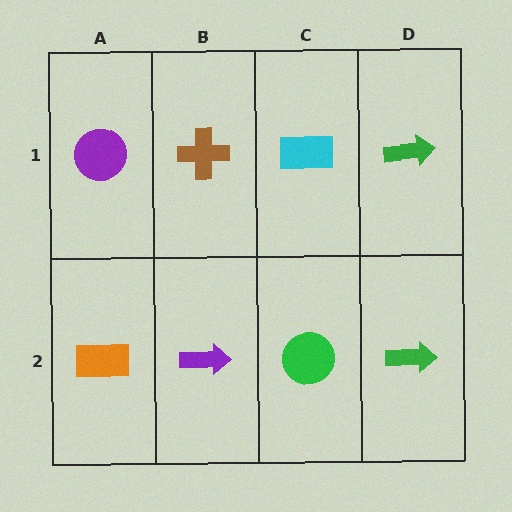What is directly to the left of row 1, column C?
A brown cross.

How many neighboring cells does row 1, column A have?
2.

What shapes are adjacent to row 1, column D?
A green arrow (row 2, column D), a cyan rectangle (row 1, column C).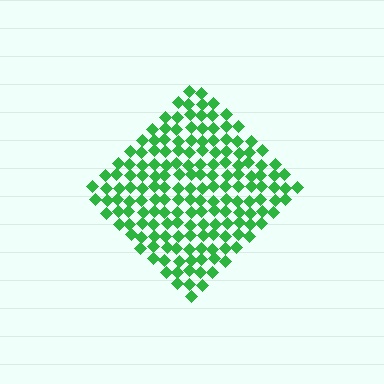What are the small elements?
The small elements are diamonds.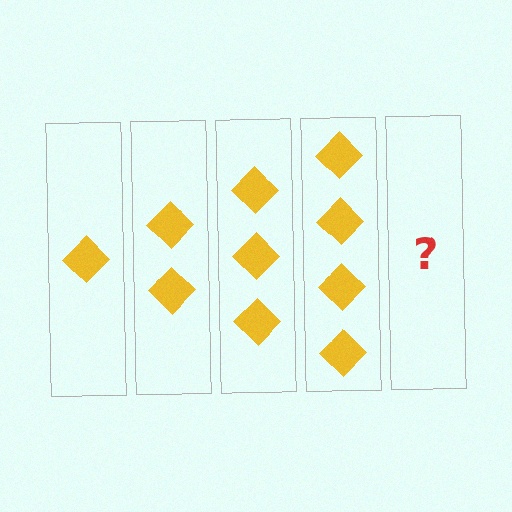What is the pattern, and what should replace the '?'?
The pattern is that each step adds one more diamond. The '?' should be 5 diamonds.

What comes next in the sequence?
The next element should be 5 diamonds.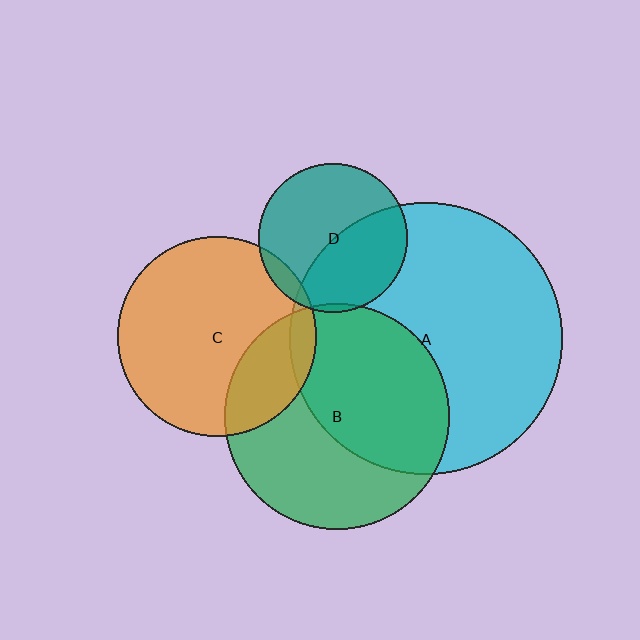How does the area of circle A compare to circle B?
Approximately 1.5 times.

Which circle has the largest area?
Circle A (cyan).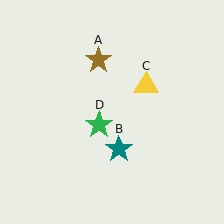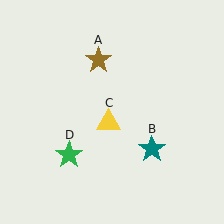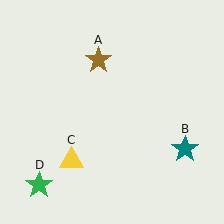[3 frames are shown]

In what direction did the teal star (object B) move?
The teal star (object B) moved right.